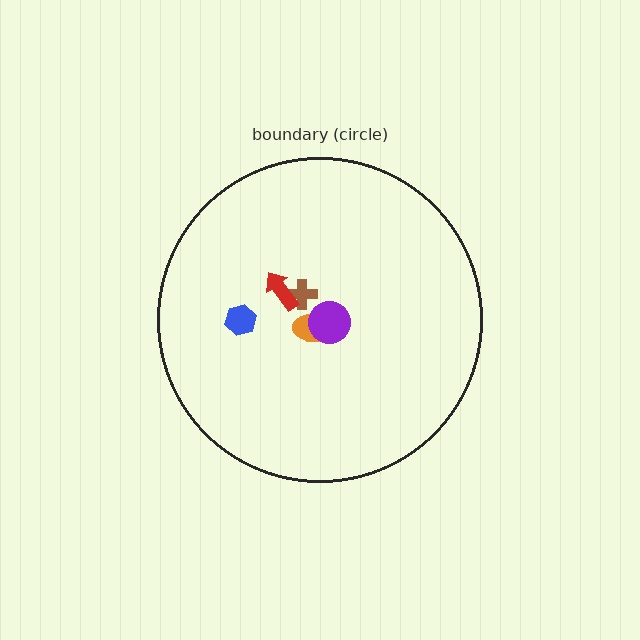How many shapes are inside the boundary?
5 inside, 0 outside.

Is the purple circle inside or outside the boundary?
Inside.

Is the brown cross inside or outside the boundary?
Inside.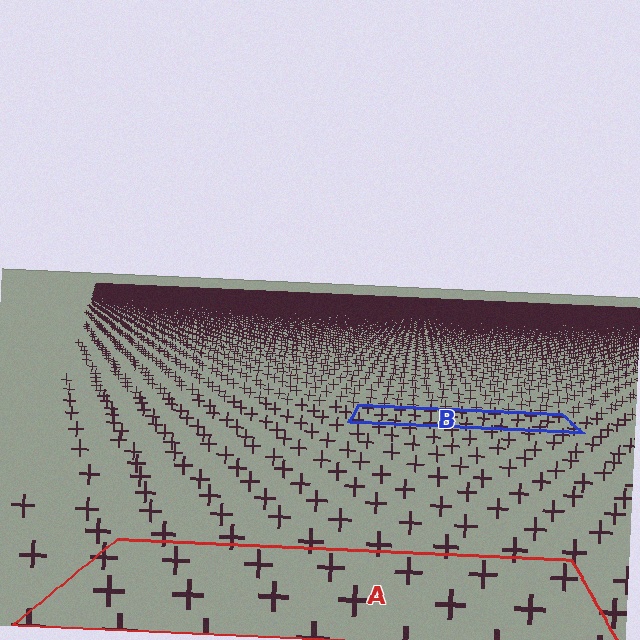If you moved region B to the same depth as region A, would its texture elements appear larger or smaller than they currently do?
They would appear larger. At a closer depth, the same texture elements are projected at a bigger on-screen size.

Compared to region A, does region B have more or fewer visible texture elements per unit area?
Region B has more texture elements per unit area — they are packed more densely because it is farther away.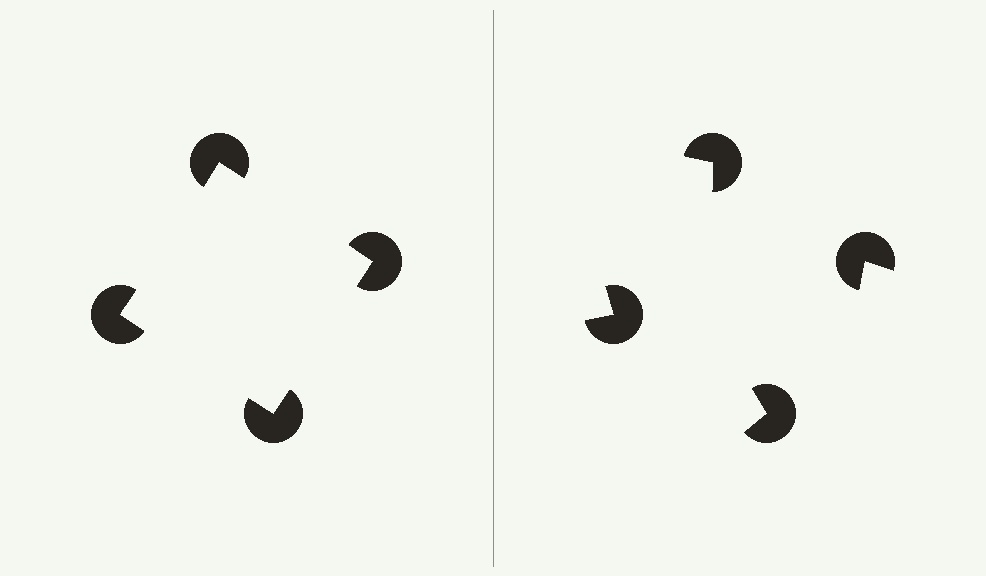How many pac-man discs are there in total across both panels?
8 — 4 on each side.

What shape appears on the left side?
An illusory square.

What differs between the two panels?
The pac-man discs are positioned identically on both sides; only the wedge orientations differ. On the left they align to a square; on the right they are misaligned.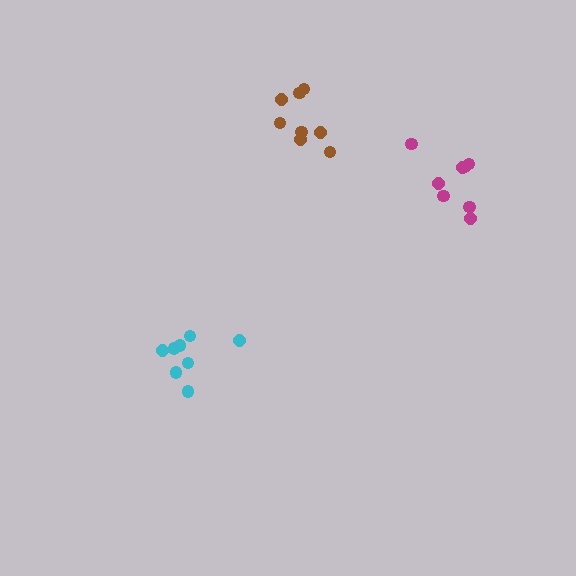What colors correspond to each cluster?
The clusters are colored: cyan, magenta, brown.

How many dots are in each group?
Group 1: 9 dots, Group 2: 8 dots, Group 3: 8 dots (25 total).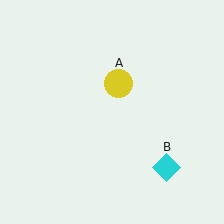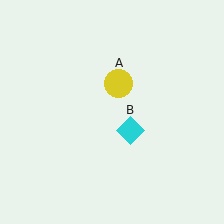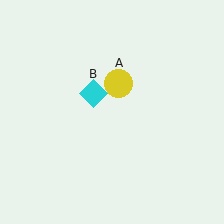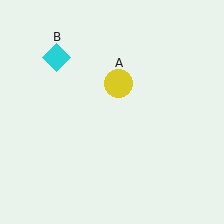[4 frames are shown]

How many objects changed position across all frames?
1 object changed position: cyan diamond (object B).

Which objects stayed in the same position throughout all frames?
Yellow circle (object A) remained stationary.